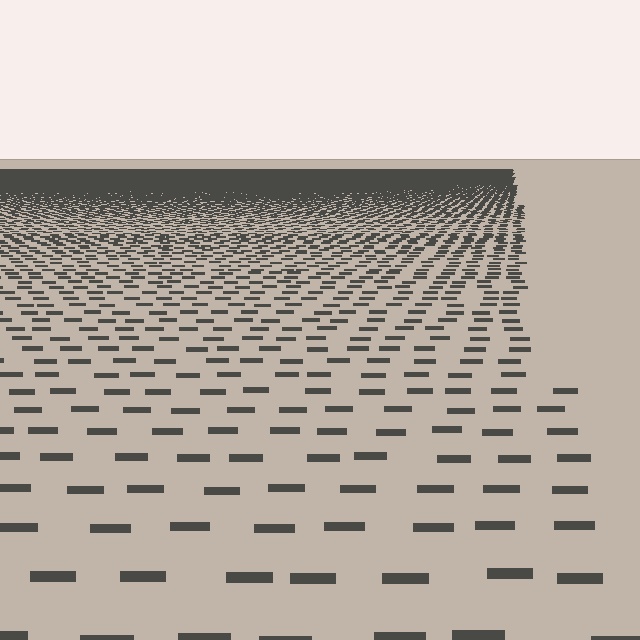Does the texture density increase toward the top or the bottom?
Density increases toward the top.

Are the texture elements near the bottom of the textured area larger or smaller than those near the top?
Larger. Near the bottom, elements are closer to the viewer and appear at a bigger on-screen size.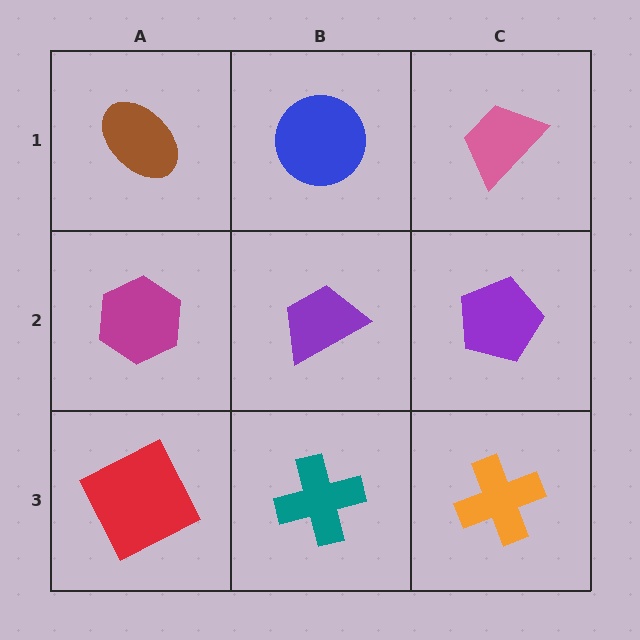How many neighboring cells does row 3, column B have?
3.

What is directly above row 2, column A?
A brown ellipse.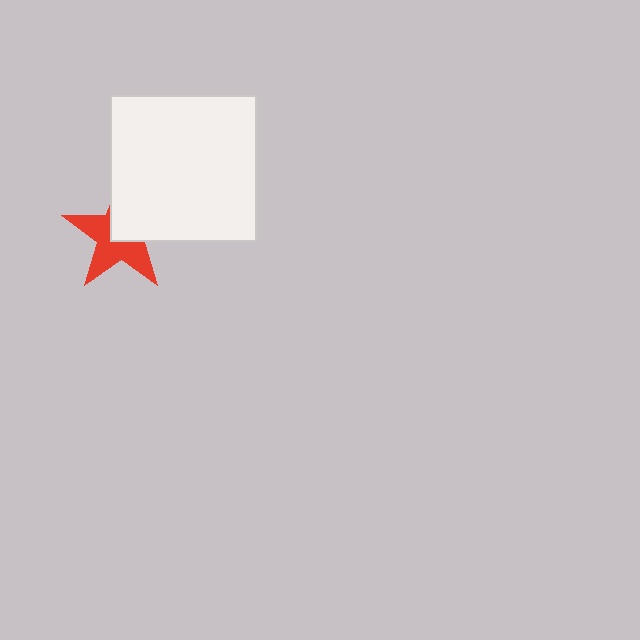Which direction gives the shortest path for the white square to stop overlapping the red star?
Moving toward the upper-right gives the shortest separation.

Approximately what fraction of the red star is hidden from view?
Roughly 45% of the red star is hidden behind the white square.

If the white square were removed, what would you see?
You would see the complete red star.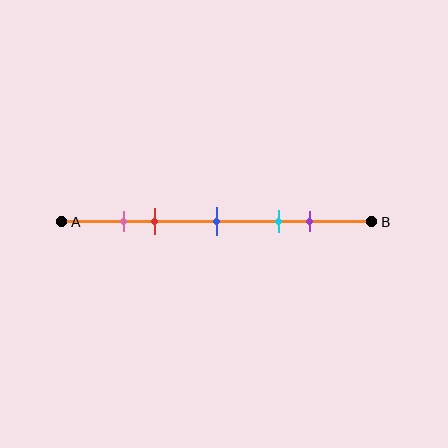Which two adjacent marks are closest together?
The pink and red marks are the closest adjacent pair.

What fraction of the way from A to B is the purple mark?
The purple mark is approximately 80% (0.8) of the way from A to B.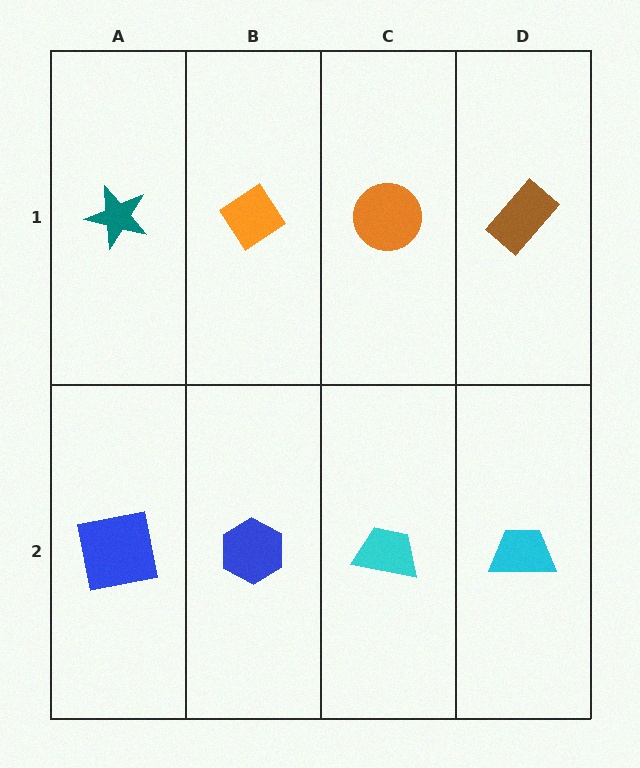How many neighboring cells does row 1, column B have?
3.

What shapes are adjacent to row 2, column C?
An orange circle (row 1, column C), a blue hexagon (row 2, column B), a cyan trapezoid (row 2, column D).